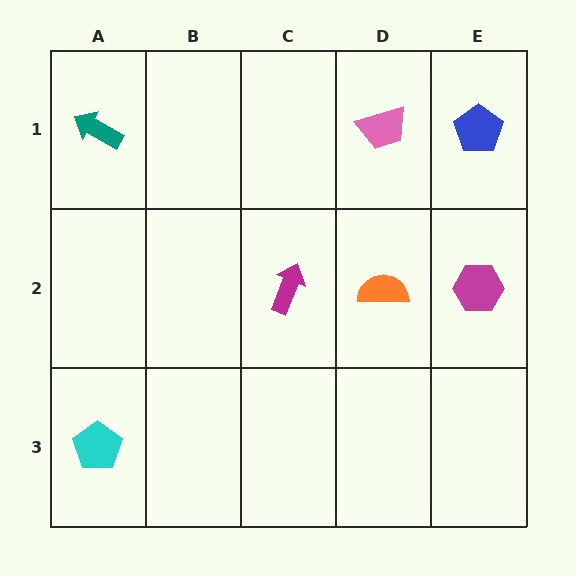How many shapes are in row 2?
3 shapes.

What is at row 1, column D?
A pink trapezoid.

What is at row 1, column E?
A blue pentagon.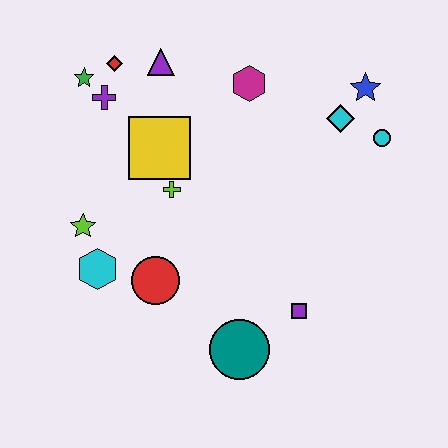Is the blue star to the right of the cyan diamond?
Yes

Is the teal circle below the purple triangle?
Yes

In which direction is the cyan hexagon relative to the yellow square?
The cyan hexagon is below the yellow square.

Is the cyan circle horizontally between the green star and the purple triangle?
No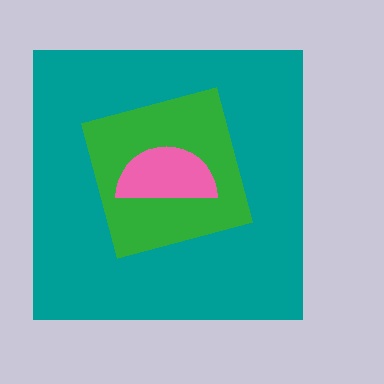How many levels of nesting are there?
3.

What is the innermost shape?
The pink semicircle.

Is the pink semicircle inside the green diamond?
Yes.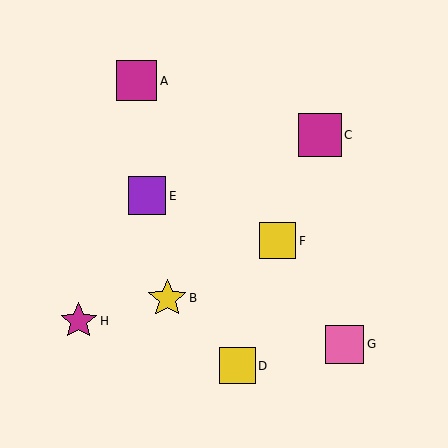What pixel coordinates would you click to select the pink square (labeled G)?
Click at (345, 344) to select the pink square G.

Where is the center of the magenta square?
The center of the magenta square is at (320, 135).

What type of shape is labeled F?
Shape F is a yellow square.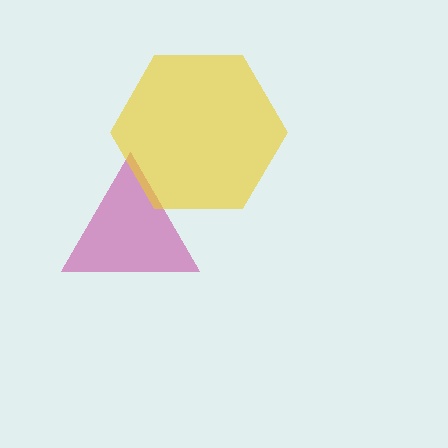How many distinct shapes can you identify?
There are 2 distinct shapes: a magenta triangle, a yellow hexagon.